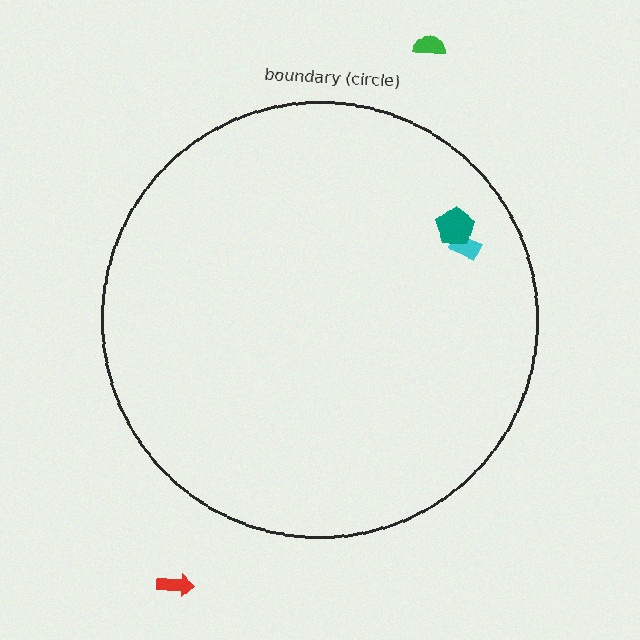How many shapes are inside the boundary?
2 inside, 2 outside.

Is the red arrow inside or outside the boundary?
Outside.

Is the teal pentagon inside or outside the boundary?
Inside.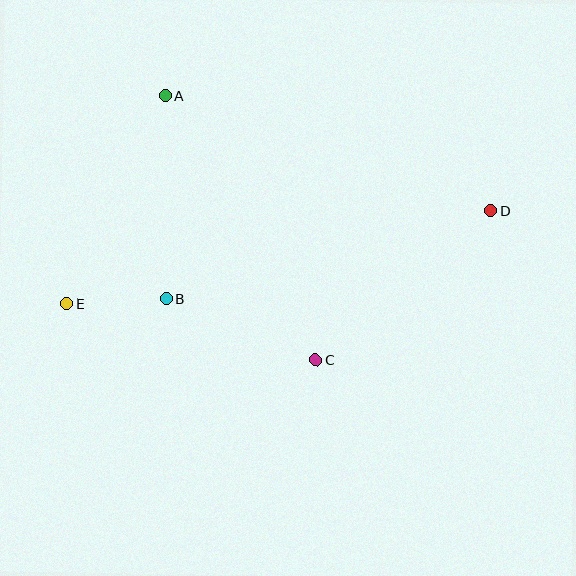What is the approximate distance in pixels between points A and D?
The distance between A and D is approximately 345 pixels.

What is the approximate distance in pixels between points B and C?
The distance between B and C is approximately 161 pixels.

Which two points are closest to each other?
Points B and E are closest to each other.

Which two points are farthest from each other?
Points D and E are farthest from each other.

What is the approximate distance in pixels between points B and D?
The distance between B and D is approximately 336 pixels.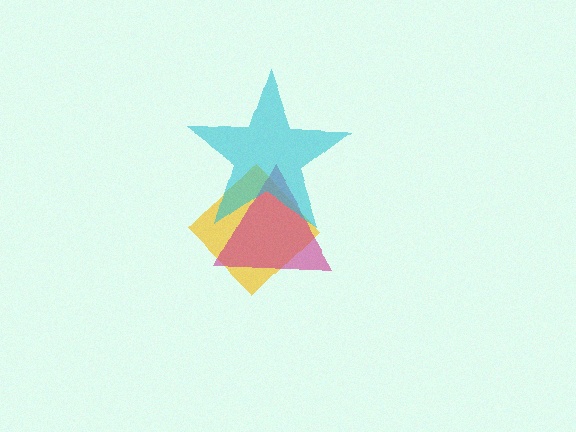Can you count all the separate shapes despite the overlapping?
Yes, there are 3 separate shapes.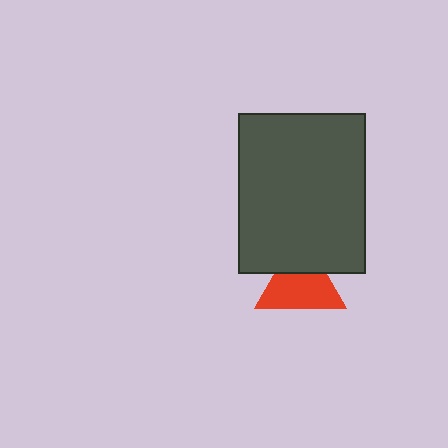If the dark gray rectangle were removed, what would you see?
You would see the complete red triangle.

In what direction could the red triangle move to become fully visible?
The red triangle could move down. That would shift it out from behind the dark gray rectangle entirely.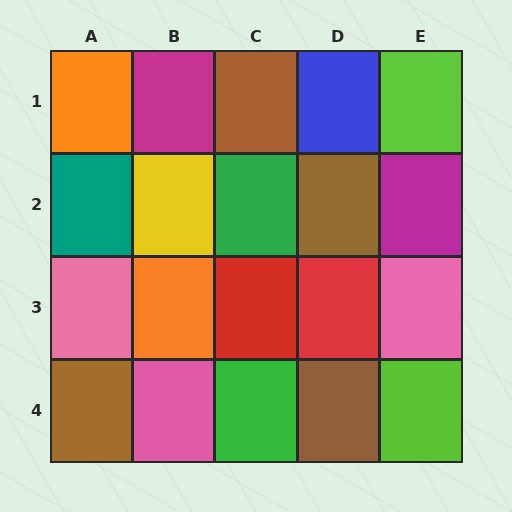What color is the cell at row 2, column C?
Green.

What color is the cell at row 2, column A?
Teal.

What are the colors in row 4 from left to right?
Brown, pink, green, brown, lime.